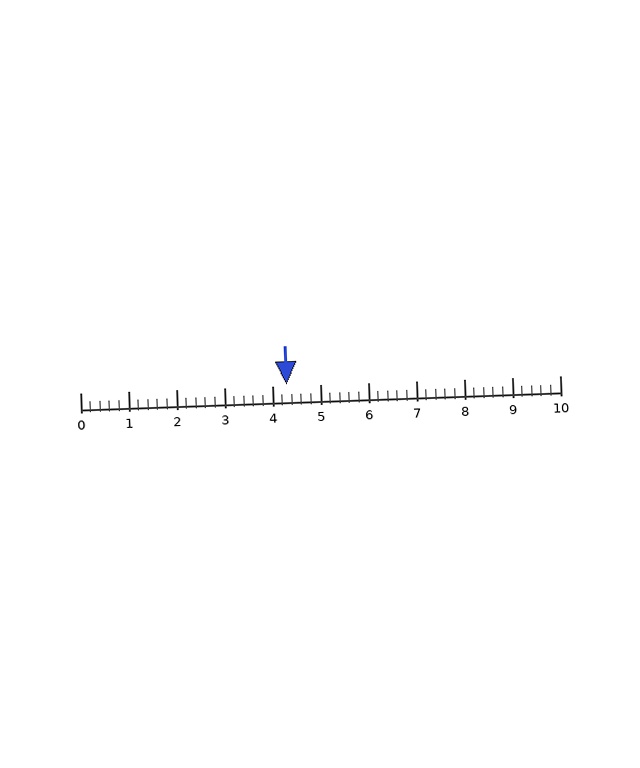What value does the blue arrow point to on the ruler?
The blue arrow points to approximately 4.3.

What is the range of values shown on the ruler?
The ruler shows values from 0 to 10.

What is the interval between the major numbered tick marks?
The major tick marks are spaced 1 units apart.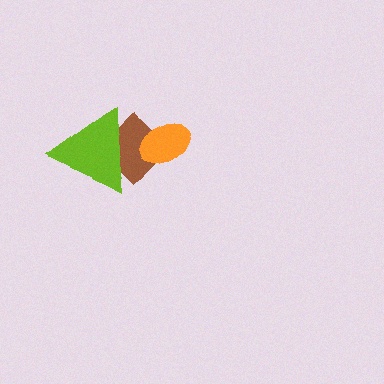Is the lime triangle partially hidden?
No, no other shape covers it.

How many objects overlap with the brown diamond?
2 objects overlap with the brown diamond.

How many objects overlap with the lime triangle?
1 object overlaps with the lime triangle.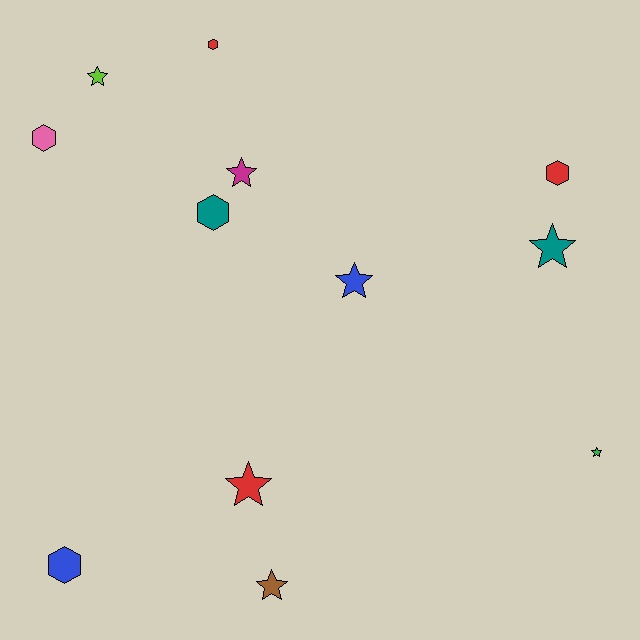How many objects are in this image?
There are 12 objects.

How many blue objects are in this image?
There are 2 blue objects.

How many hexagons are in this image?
There are 5 hexagons.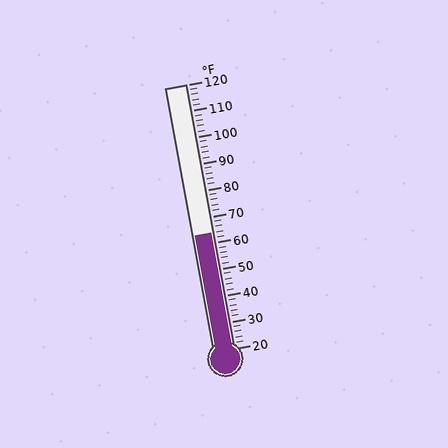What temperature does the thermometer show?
The thermometer shows approximately 64°F.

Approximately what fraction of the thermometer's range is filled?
The thermometer is filled to approximately 45% of its range.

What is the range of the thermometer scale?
The thermometer scale ranges from 20°F to 120°F.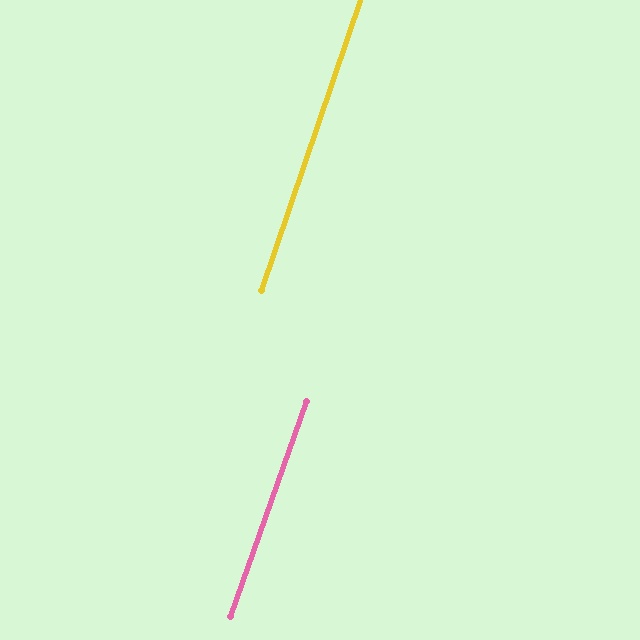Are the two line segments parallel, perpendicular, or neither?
Parallel — their directions differ by only 0.8°.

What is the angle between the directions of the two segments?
Approximately 1 degree.